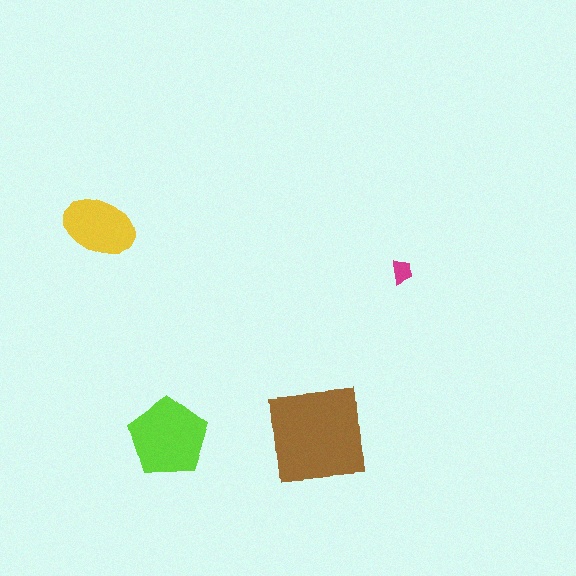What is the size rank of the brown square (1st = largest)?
1st.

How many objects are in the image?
There are 4 objects in the image.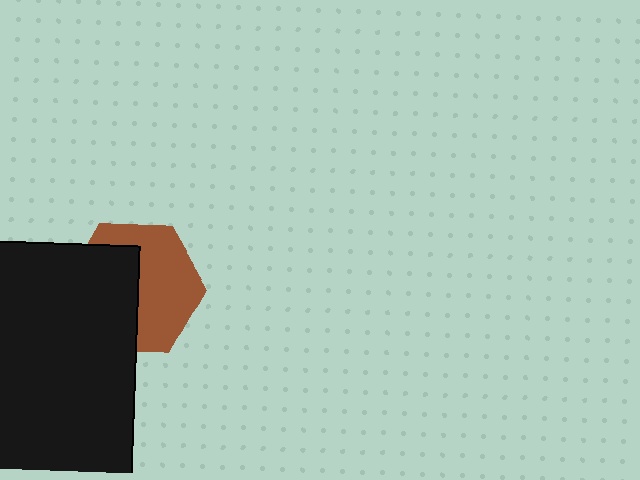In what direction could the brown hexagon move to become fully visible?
The brown hexagon could move right. That would shift it out from behind the black rectangle entirely.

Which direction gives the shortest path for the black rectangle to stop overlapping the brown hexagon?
Moving left gives the shortest separation.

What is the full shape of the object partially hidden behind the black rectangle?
The partially hidden object is a brown hexagon.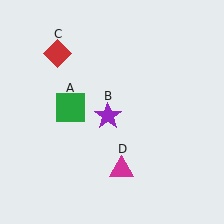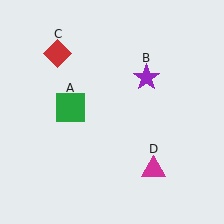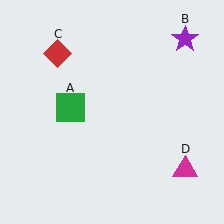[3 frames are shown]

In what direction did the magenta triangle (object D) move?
The magenta triangle (object D) moved right.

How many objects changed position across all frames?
2 objects changed position: purple star (object B), magenta triangle (object D).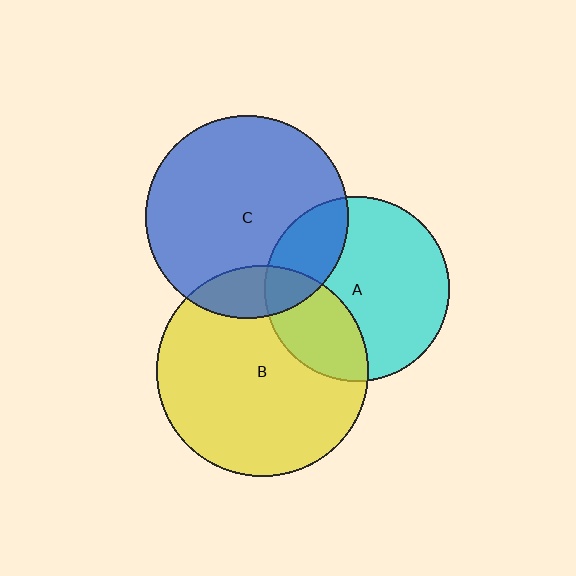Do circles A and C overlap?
Yes.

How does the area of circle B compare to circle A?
Approximately 1.3 times.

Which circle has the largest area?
Circle B (yellow).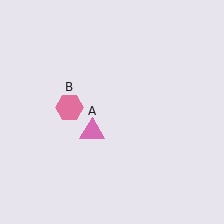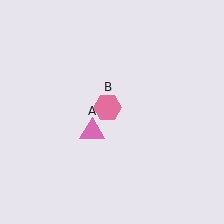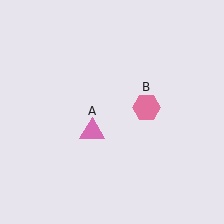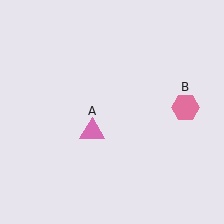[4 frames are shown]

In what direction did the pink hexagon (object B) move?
The pink hexagon (object B) moved right.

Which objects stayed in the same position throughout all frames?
Pink triangle (object A) remained stationary.